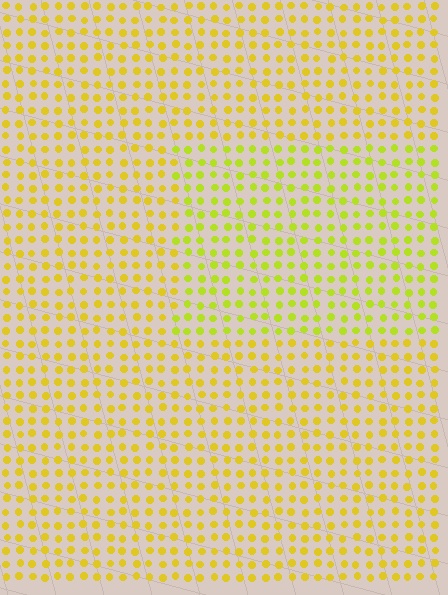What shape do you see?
I see a rectangle.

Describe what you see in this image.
The image is filled with small yellow elements in a uniform arrangement. A rectangle-shaped region is visible where the elements are tinted to a slightly different hue, forming a subtle color boundary.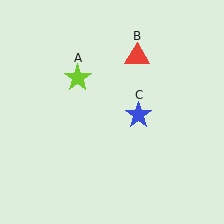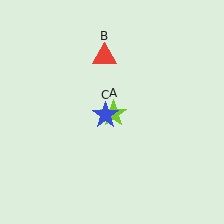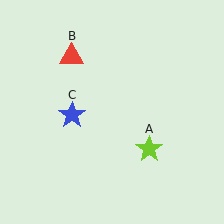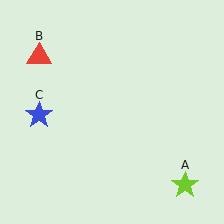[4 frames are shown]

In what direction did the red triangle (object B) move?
The red triangle (object B) moved left.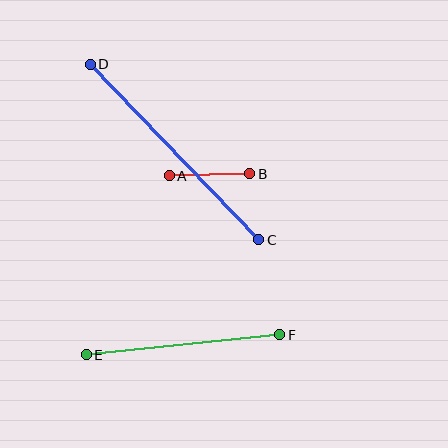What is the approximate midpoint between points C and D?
The midpoint is at approximately (175, 152) pixels.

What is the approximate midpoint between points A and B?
The midpoint is at approximately (209, 175) pixels.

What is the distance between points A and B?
The distance is approximately 81 pixels.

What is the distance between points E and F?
The distance is approximately 194 pixels.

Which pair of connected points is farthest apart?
Points C and D are farthest apart.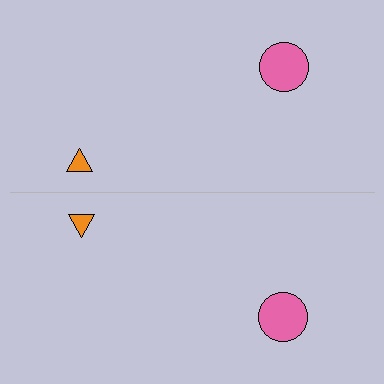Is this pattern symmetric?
Yes, this pattern has bilateral (reflection) symmetry.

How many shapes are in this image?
There are 4 shapes in this image.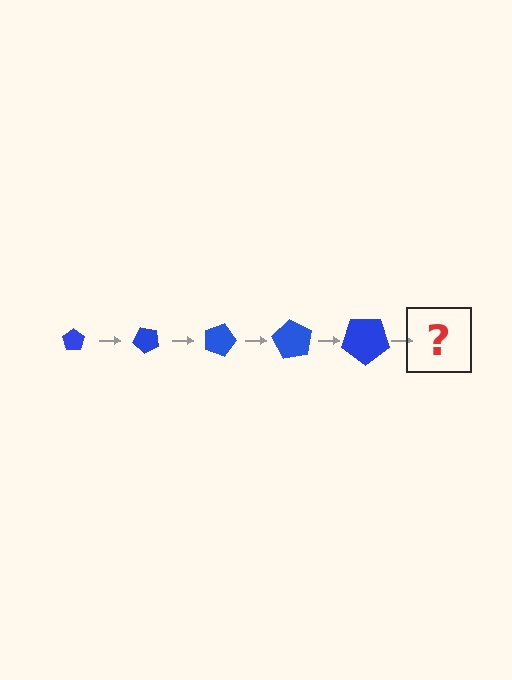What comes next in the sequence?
The next element should be a pentagon, larger than the previous one and rotated 225 degrees from the start.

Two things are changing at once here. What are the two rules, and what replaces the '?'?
The two rules are that the pentagon grows larger each step and it rotates 45 degrees each step. The '?' should be a pentagon, larger than the previous one and rotated 225 degrees from the start.